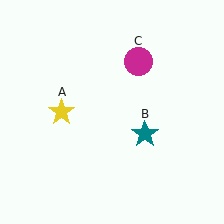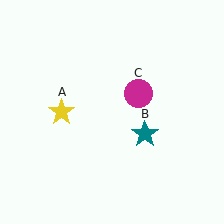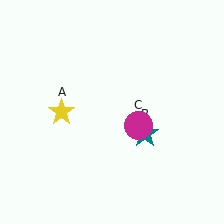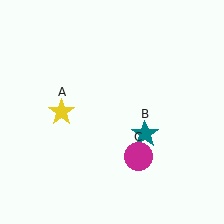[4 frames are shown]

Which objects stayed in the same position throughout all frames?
Yellow star (object A) and teal star (object B) remained stationary.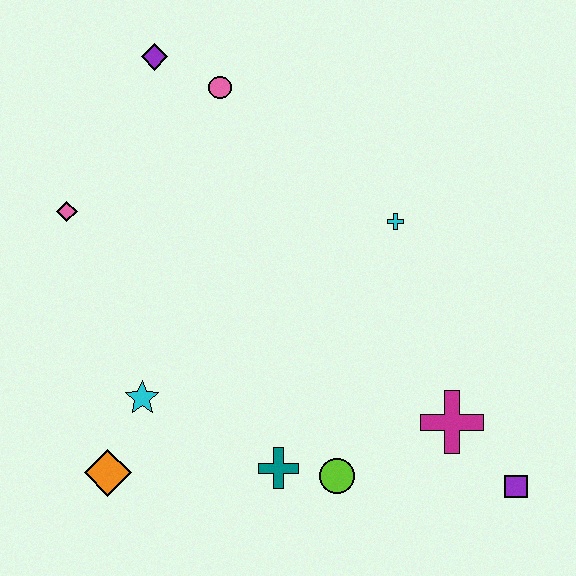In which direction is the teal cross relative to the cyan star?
The teal cross is to the right of the cyan star.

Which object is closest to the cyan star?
The orange diamond is closest to the cyan star.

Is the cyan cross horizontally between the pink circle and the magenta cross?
Yes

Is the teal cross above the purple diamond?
No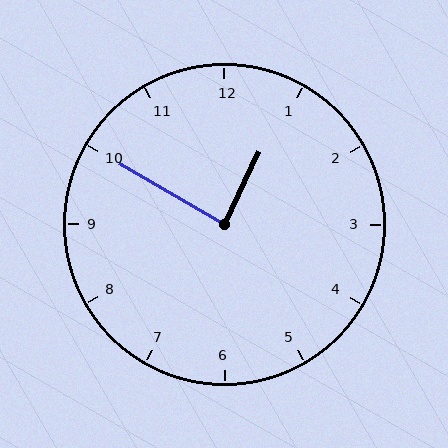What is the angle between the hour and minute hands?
Approximately 85 degrees.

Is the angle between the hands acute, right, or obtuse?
It is right.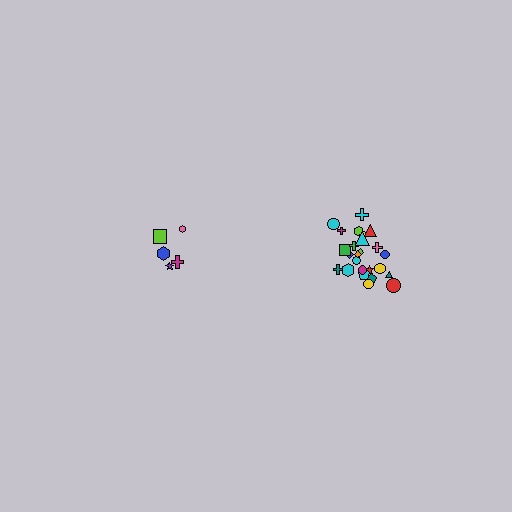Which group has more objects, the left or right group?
The right group.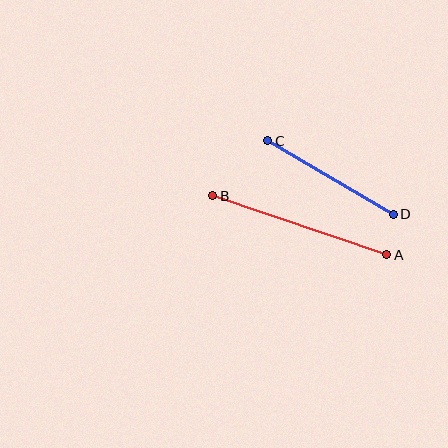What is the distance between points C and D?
The distance is approximately 145 pixels.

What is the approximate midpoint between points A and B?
The midpoint is at approximately (300, 225) pixels.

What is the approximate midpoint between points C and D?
The midpoint is at approximately (331, 177) pixels.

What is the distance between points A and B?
The distance is approximately 184 pixels.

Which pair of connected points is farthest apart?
Points A and B are farthest apart.